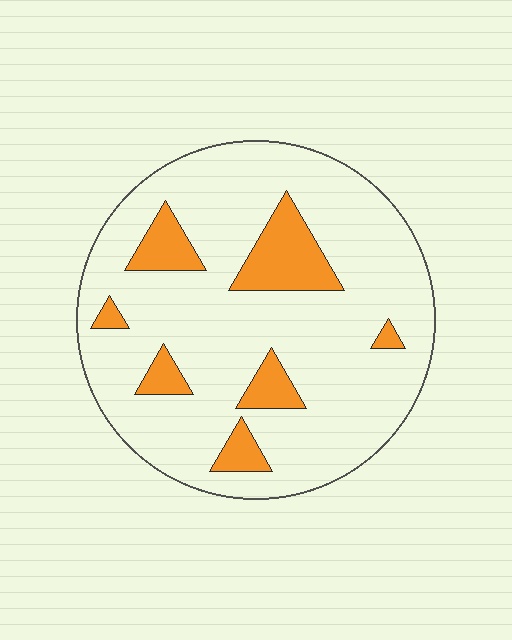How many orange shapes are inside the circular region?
7.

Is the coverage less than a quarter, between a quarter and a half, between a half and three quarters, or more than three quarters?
Less than a quarter.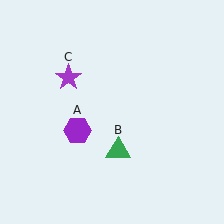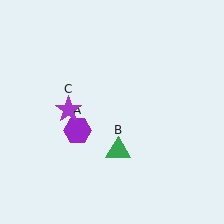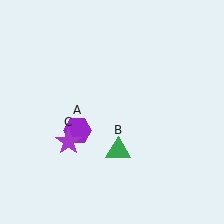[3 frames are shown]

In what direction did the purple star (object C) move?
The purple star (object C) moved down.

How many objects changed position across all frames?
1 object changed position: purple star (object C).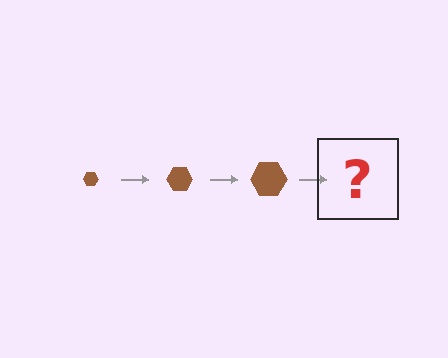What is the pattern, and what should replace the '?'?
The pattern is that the hexagon gets progressively larger each step. The '?' should be a brown hexagon, larger than the previous one.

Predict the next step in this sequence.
The next step is a brown hexagon, larger than the previous one.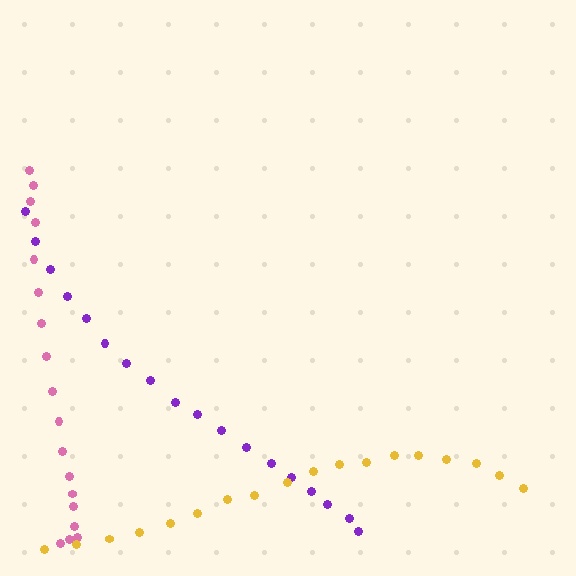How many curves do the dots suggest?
There are 3 distinct paths.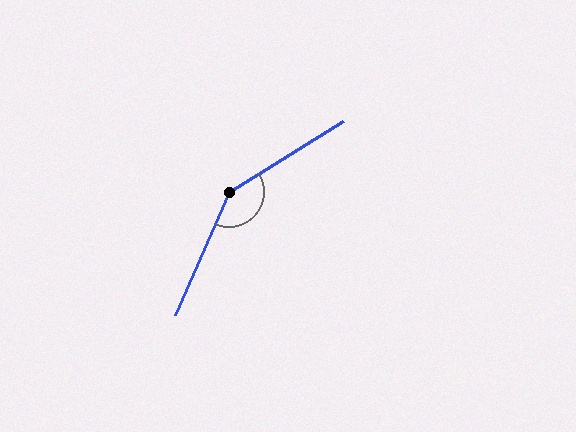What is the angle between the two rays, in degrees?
Approximately 145 degrees.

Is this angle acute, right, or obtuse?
It is obtuse.